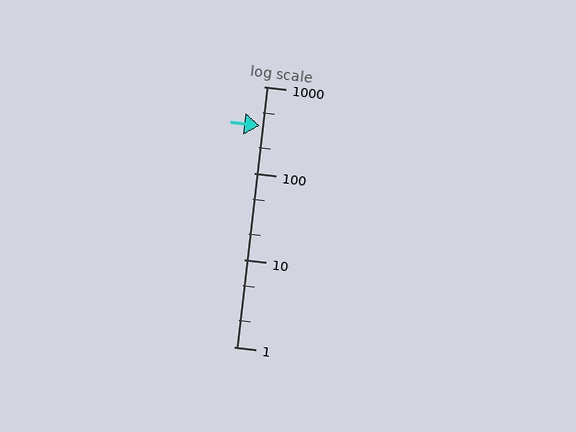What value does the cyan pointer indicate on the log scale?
The pointer indicates approximately 350.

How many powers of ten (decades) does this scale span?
The scale spans 3 decades, from 1 to 1000.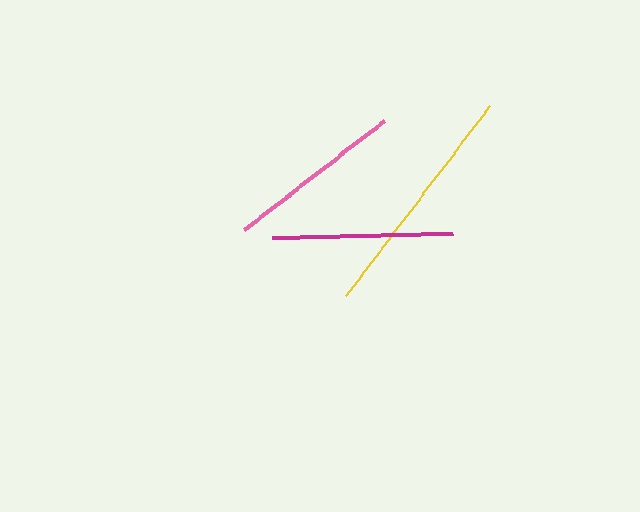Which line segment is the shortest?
The pink line is the shortest at approximately 177 pixels.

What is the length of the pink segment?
The pink segment is approximately 177 pixels long.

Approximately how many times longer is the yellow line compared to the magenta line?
The yellow line is approximately 1.3 times the length of the magenta line.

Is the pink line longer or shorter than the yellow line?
The yellow line is longer than the pink line.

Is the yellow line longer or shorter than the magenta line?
The yellow line is longer than the magenta line.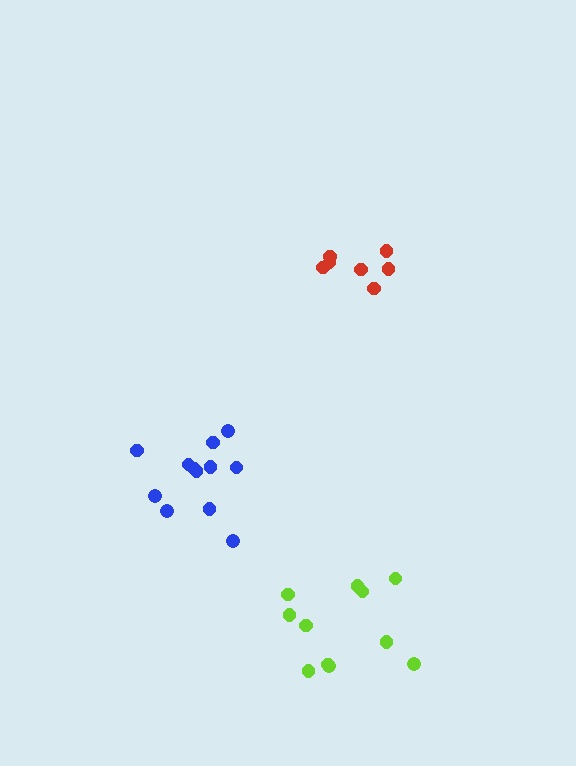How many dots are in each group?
Group 1: 11 dots, Group 2: 7 dots, Group 3: 12 dots (30 total).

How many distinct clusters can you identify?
There are 3 distinct clusters.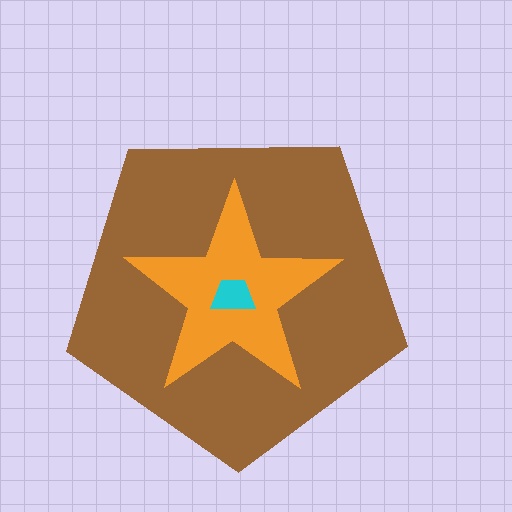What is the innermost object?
The cyan trapezoid.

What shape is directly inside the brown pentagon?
The orange star.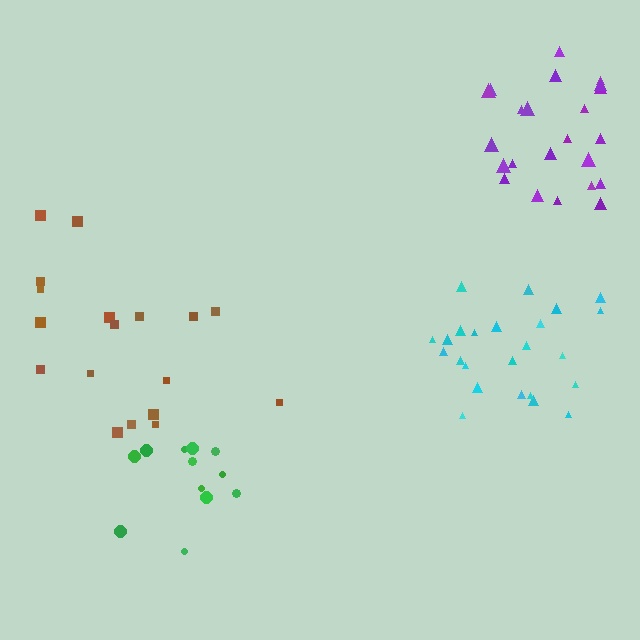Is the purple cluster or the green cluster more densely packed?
Green.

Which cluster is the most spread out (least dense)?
Brown.